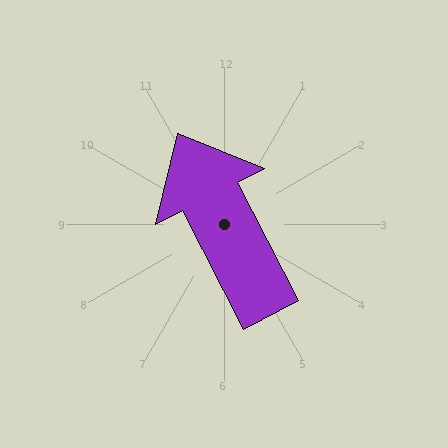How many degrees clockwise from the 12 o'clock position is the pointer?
Approximately 333 degrees.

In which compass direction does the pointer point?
Northwest.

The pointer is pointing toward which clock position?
Roughly 11 o'clock.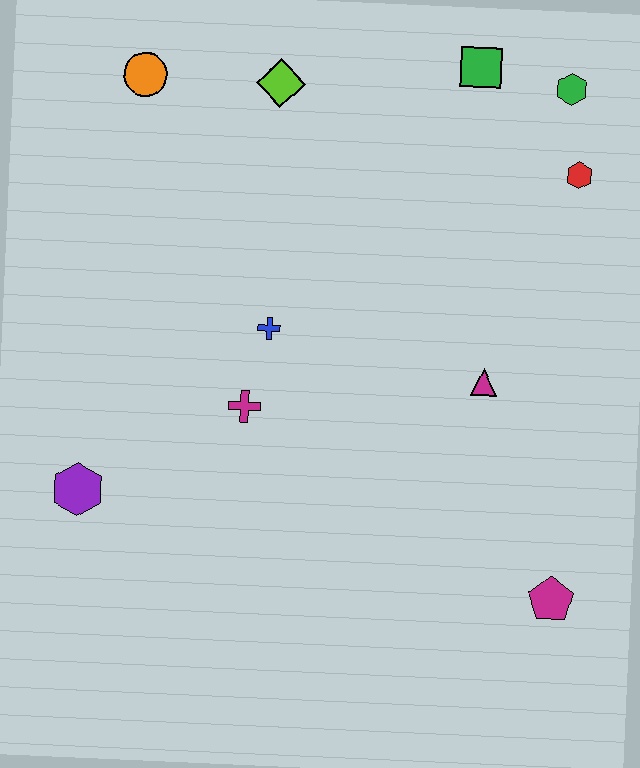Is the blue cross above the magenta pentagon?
Yes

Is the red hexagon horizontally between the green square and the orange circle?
No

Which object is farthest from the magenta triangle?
The orange circle is farthest from the magenta triangle.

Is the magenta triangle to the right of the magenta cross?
Yes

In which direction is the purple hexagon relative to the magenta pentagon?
The purple hexagon is to the left of the magenta pentagon.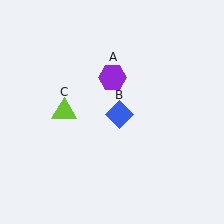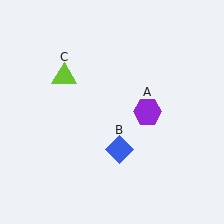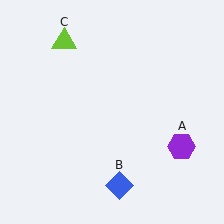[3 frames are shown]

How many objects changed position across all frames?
3 objects changed position: purple hexagon (object A), blue diamond (object B), lime triangle (object C).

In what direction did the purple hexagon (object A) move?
The purple hexagon (object A) moved down and to the right.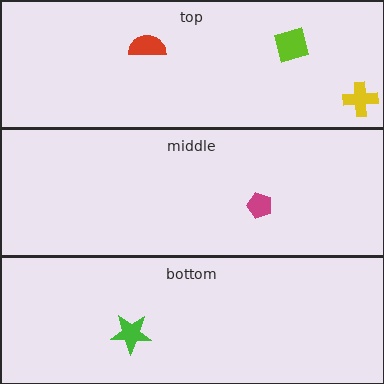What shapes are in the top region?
The lime diamond, the red semicircle, the yellow cross.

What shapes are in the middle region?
The magenta pentagon.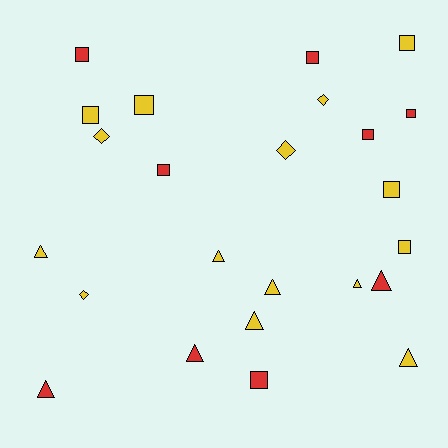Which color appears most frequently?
Yellow, with 15 objects.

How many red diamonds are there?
There are no red diamonds.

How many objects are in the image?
There are 24 objects.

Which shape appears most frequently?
Square, with 11 objects.